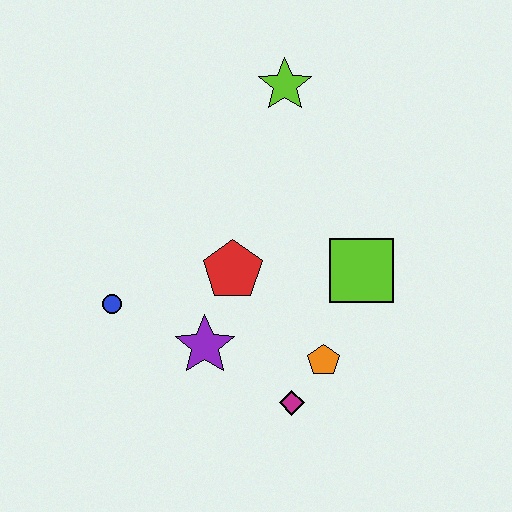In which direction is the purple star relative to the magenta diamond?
The purple star is to the left of the magenta diamond.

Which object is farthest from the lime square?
The blue circle is farthest from the lime square.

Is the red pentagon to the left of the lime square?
Yes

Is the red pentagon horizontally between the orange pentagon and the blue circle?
Yes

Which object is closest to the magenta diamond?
The orange pentagon is closest to the magenta diamond.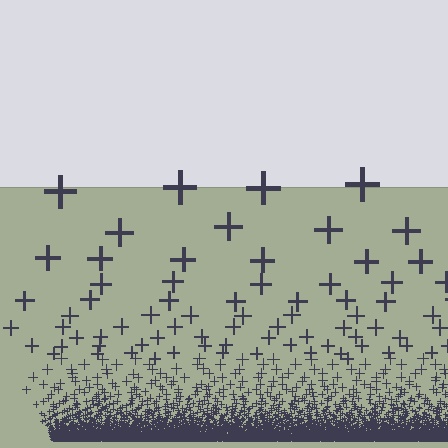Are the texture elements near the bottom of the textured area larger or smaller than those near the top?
Smaller. The gradient is inverted — elements near the bottom are smaller and denser.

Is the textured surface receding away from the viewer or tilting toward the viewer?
The surface appears to tilt toward the viewer. Texture elements get larger and sparser toward the top.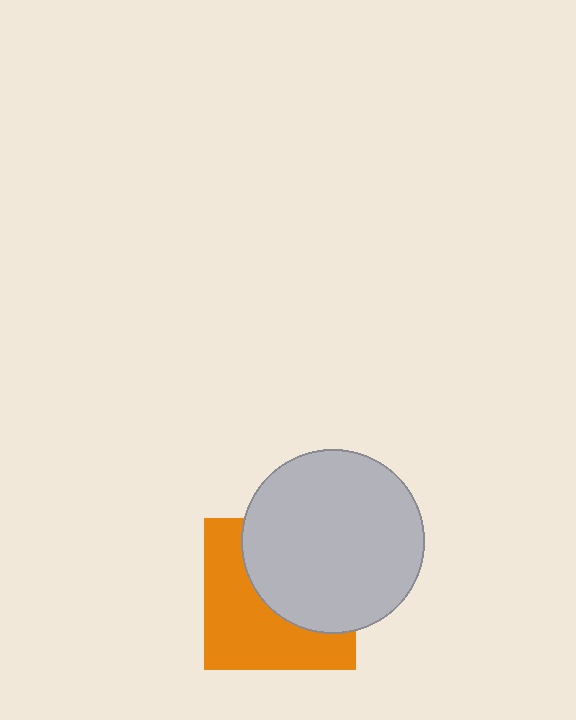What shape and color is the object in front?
The object in front is a light gray circle.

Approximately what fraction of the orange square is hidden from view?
Roughly 50% of the orange square is hidden behind the light gray circle.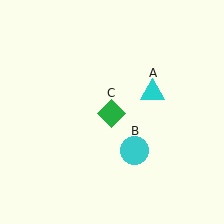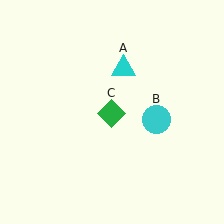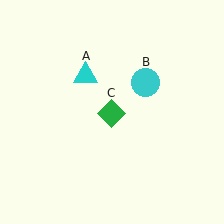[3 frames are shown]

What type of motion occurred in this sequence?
The cyan triangle (object A), cyan circle (object B) rotated counterclockwise around the center of the scene.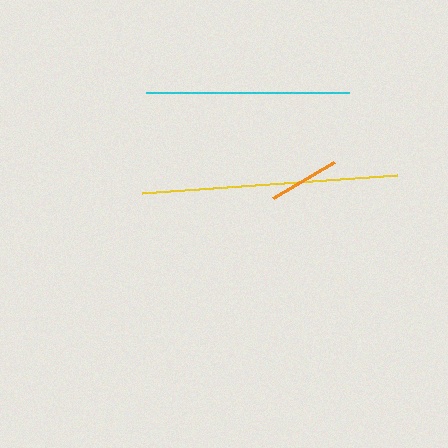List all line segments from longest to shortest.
From longest to shortest: yellow, cyan, orange.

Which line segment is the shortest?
The orange line is the shortest at approximately 71 pixels.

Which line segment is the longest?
The yellow line is the longest at approximately 256 pixels.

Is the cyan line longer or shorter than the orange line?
The cyan line is longer than the orange line.